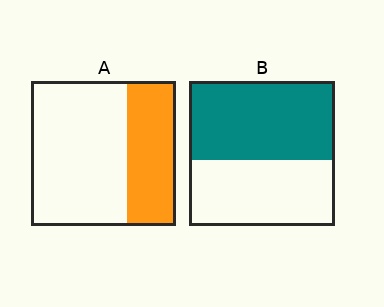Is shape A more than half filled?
No.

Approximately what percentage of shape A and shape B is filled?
A is approximately 35% and B is approximately 55%.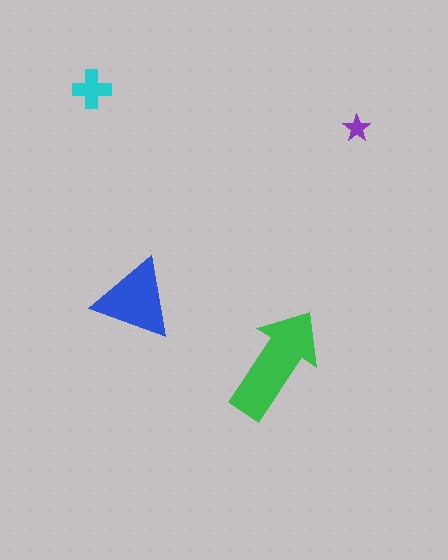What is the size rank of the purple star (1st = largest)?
4th.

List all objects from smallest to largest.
The purple star, the cyan cross, the blue triangle, the green arrow.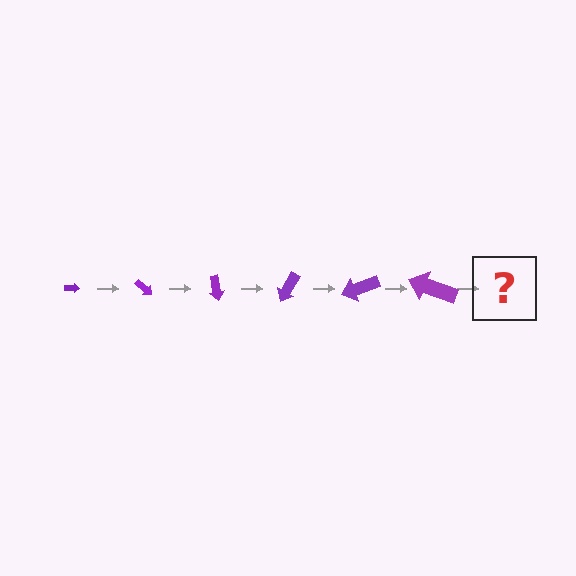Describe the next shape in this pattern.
It should be an arrow, larger than the previous one and rotated 240 degrees from the start.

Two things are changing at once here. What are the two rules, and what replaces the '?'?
The two rules are that the arrow grows larger each step and it rotates 40 degrees each step. The '?' should be an arrow, larger than the previous one and rotated 240 degrees from the start.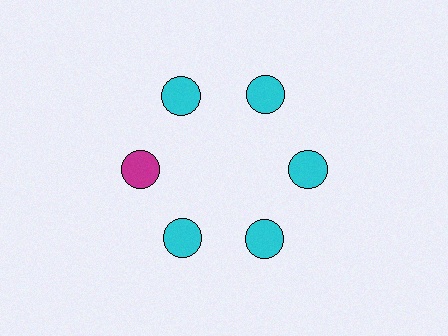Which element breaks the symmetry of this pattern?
The magenta circle at roughly the 9 o'clock position breaks the symmetry. All other shapes are cyan circles.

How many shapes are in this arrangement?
There are 6 shapes arranged in a ring pattern.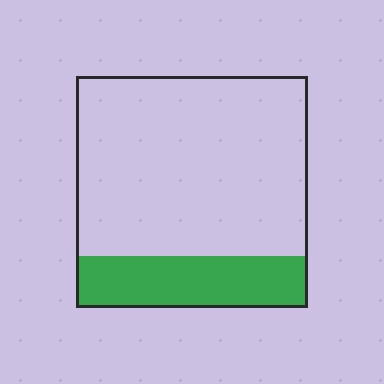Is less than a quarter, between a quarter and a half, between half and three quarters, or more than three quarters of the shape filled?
Less than a quarter.